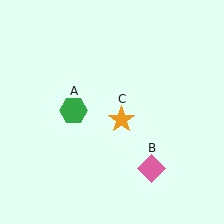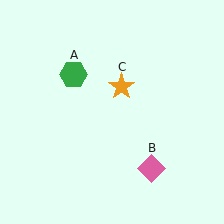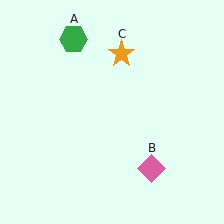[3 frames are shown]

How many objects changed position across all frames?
2 objects changed position: green hexagon (object A), orange star (object C).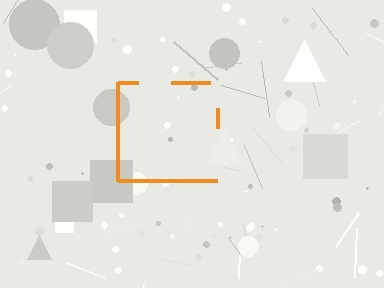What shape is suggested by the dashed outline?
The dashed outline suggests a square.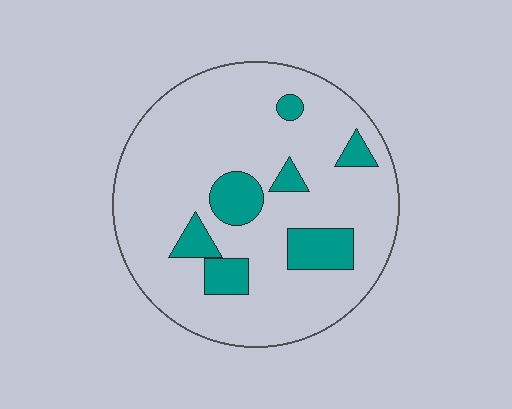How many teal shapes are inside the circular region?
7.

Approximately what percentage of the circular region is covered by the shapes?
Approximately 15%.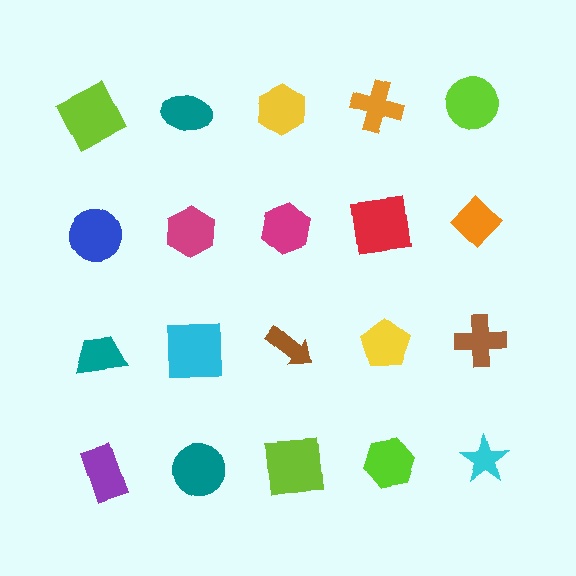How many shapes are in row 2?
5 shapes.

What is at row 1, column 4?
An orange cross.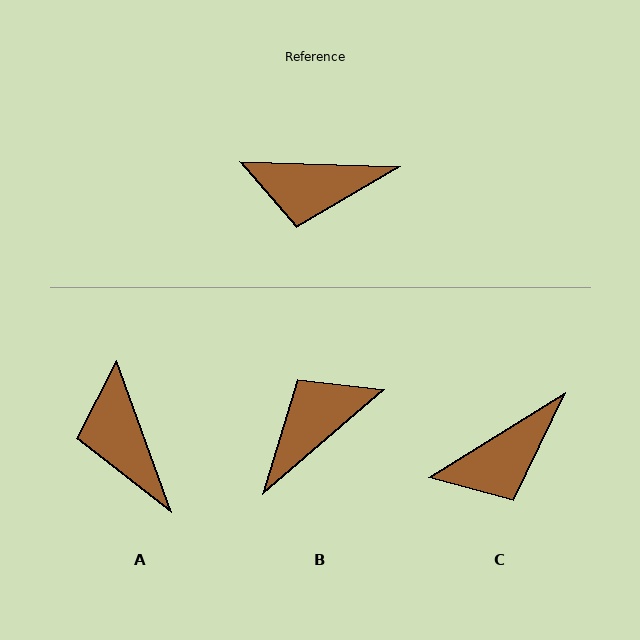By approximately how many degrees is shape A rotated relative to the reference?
Approximately 68 degrees clockwise.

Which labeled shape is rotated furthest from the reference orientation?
B, about 138 degrees away.